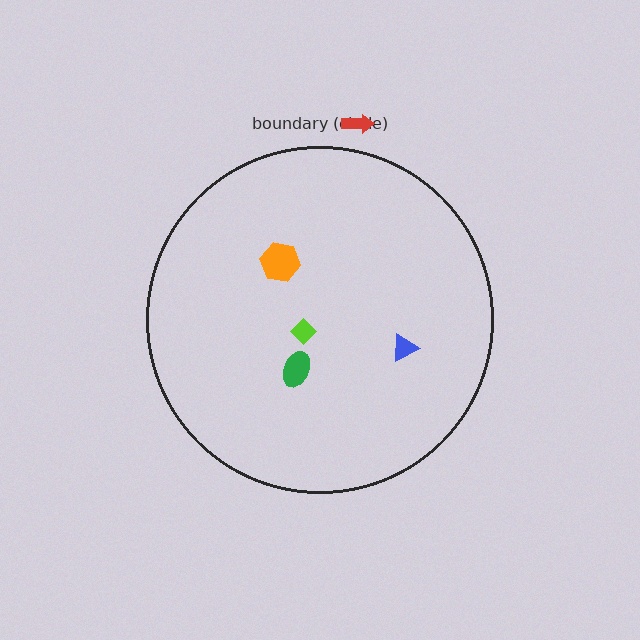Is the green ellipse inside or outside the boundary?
Inside.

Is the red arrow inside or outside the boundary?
Outside.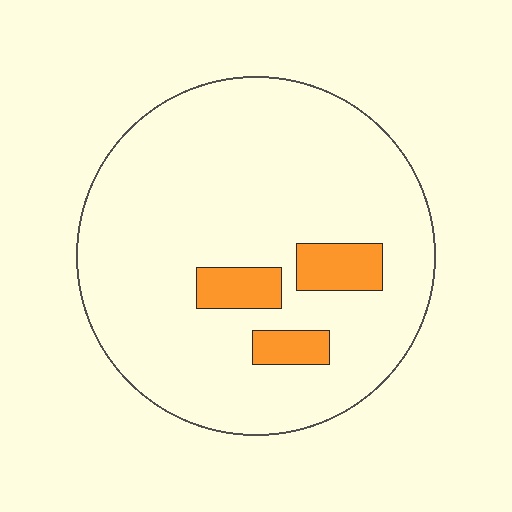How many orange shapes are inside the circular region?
3.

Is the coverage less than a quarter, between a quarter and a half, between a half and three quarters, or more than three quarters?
Less than a quarter.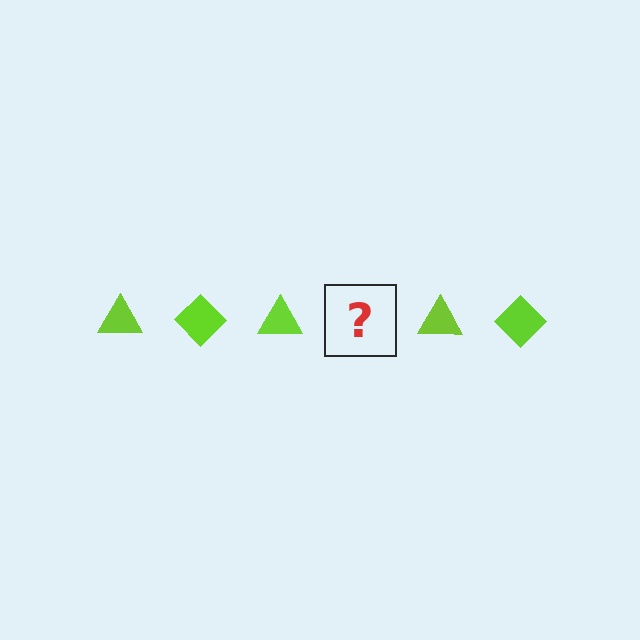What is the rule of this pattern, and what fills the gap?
The rule is that the pattern cycles through triangle, diamond shapes in lime. The gap should be filled with a lime diamond.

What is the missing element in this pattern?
The missing element is a lime diamond.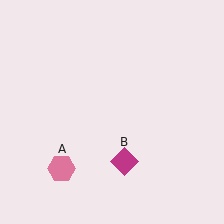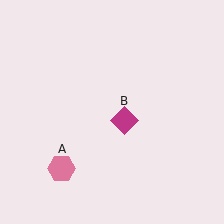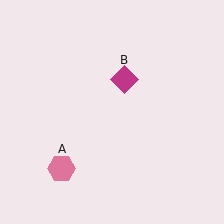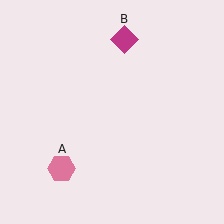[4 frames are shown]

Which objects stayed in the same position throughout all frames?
Pink hexagon (object A) remained stationary.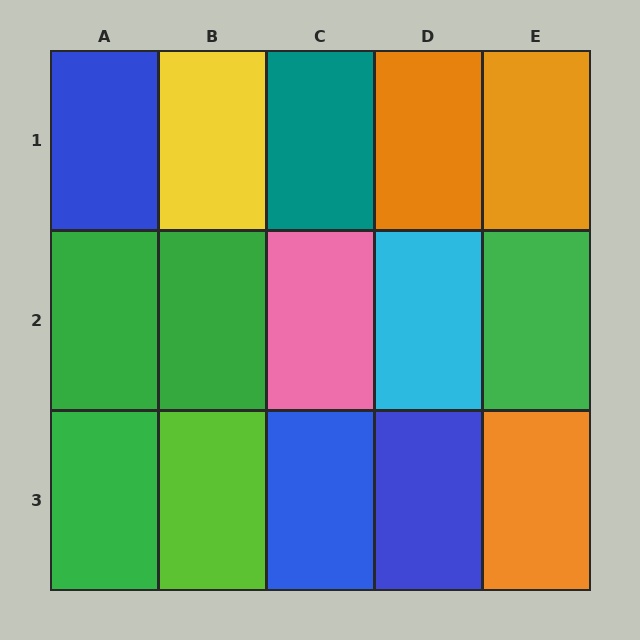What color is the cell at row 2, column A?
Green.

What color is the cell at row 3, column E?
Orange.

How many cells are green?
4 cells are green.